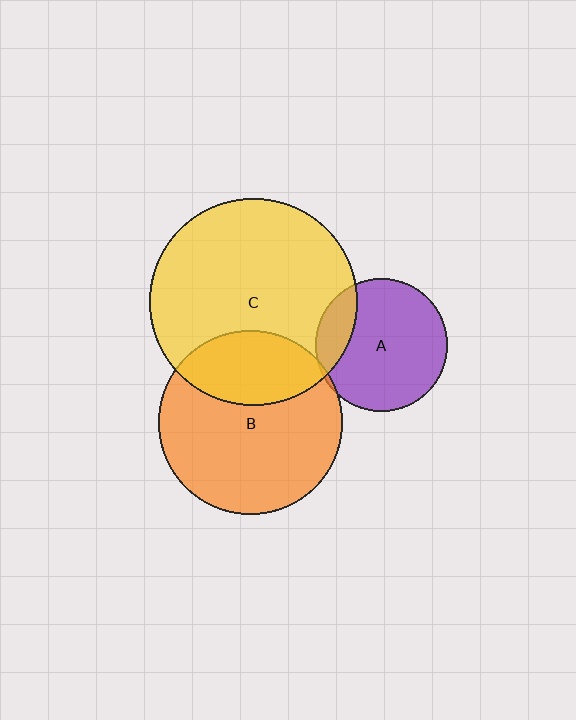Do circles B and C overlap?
Yes.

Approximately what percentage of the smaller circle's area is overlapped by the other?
Approximately 30%.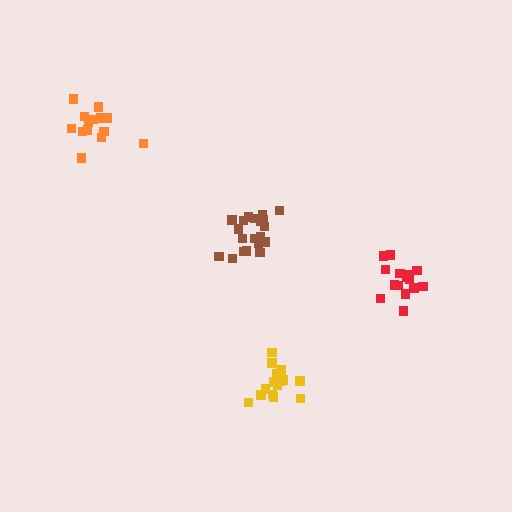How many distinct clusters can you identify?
There are 4 distinct clusters.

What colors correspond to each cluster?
The clusters are colored: brown, orange, yellow, red.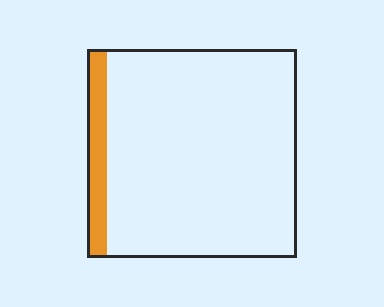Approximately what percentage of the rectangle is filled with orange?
Approximately 10%.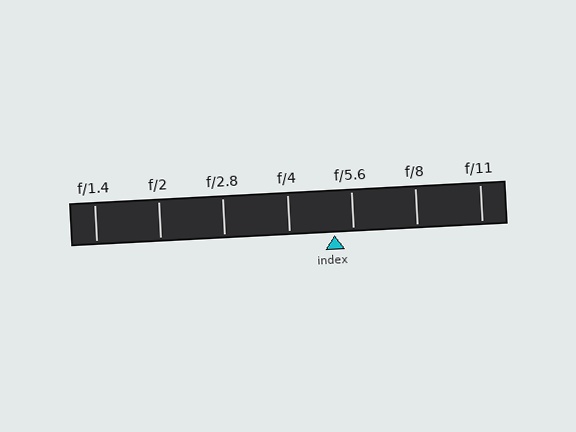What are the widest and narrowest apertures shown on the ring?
The widest aperture shown is f/1.4 and the narrowest is f/11.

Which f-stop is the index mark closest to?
The index mark is closest to f/5.6.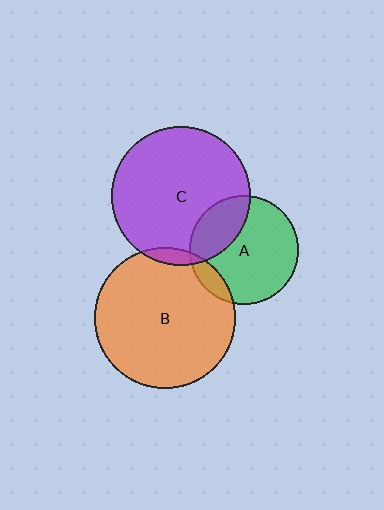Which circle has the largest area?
Circle B (orange).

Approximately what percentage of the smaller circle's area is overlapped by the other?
Approximately 10%.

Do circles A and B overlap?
Yes.